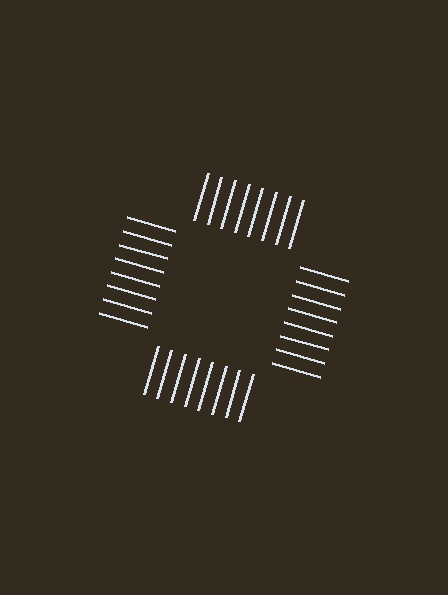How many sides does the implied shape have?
4 sides — the line-ends trace a square.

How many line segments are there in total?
32 — 8 along each of the 4 edges.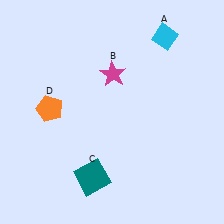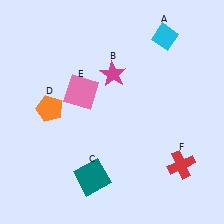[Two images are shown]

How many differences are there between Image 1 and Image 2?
There are 2 differences between the two images.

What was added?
A pink square (E), a red cross (F) were added in Image 2.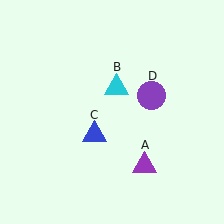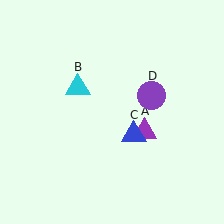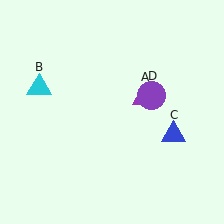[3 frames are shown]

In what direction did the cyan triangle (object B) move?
The cyan triangle (object B) moved left.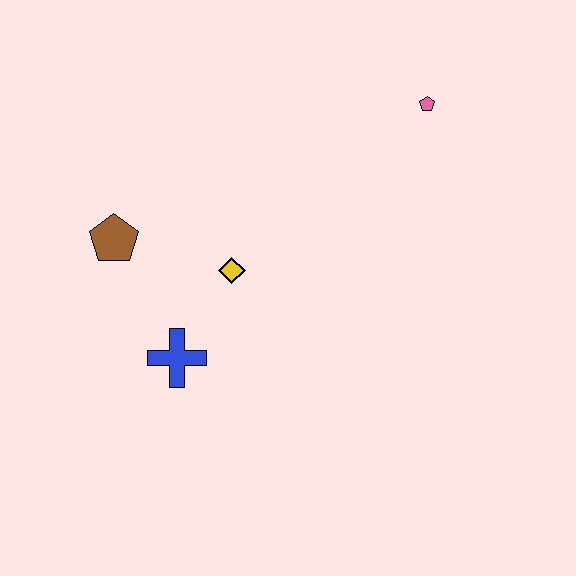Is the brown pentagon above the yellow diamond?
Yes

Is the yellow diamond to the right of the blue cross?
Yes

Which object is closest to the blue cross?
The yellow diamond is closest to the blue cross.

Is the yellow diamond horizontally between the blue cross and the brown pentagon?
No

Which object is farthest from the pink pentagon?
The blue cross is farthest from the pink pentagon.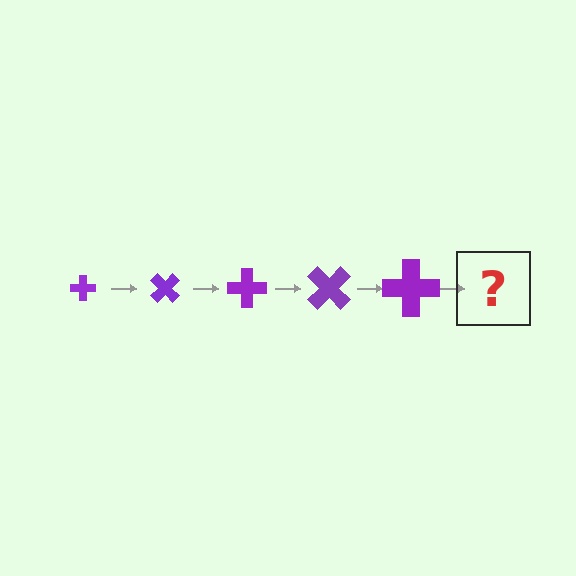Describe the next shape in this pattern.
It should be a cross, larger than the previous one and rotated 225 degrees from the start.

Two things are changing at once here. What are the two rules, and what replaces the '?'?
The two rules are that the cross grows larger each step and it rotates 45 degrees each step. The '?' should be a cross, larger than the previous one and rotated 225 degrees from the start.